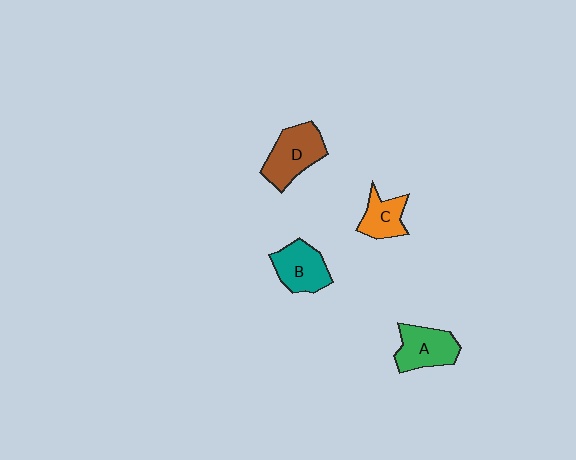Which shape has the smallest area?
Shape C (orange).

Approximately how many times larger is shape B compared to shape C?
Approximately 1.4 times.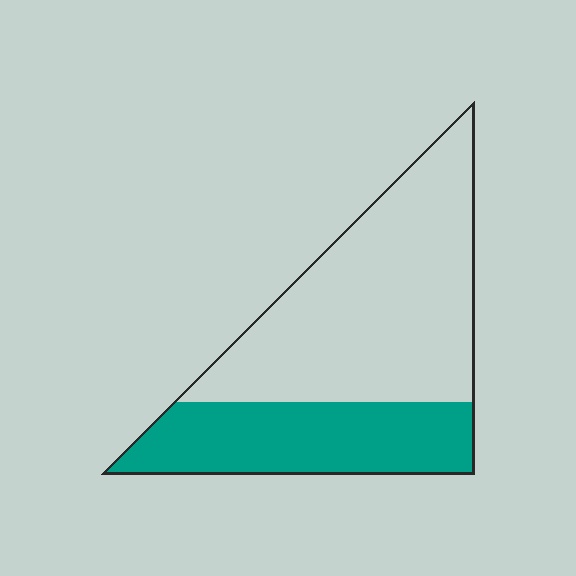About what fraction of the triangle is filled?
About one third (1/3).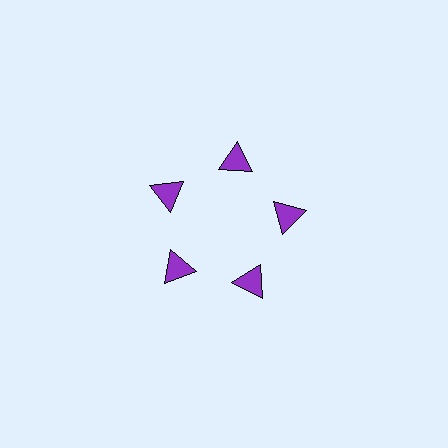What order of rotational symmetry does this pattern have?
This pattern has 5-fold rotational symmetry.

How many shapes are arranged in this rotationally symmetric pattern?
There are 5 shapes, arranged in 5 groups of 1.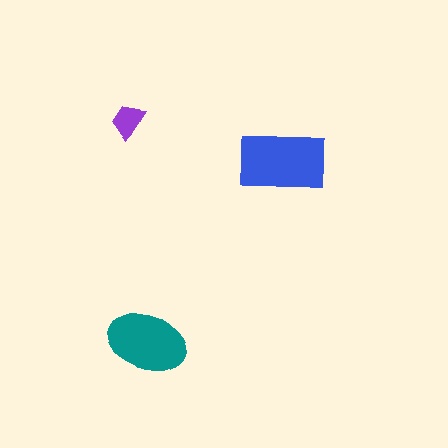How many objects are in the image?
There are 3 objects in the image.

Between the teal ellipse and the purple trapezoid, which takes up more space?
The teal ellipse.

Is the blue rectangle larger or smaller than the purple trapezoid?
Larger.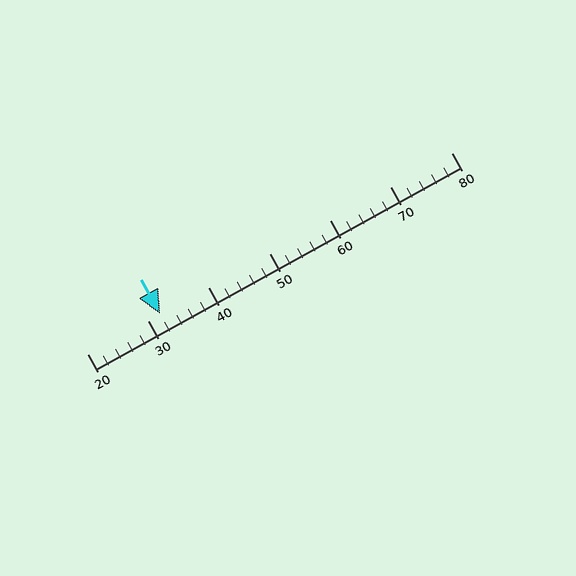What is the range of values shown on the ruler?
The ruler shows values from 20 to 80.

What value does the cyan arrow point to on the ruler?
The cyan arrow points to approximately 32.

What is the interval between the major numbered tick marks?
The major tick marks are spaced 10 units apart.